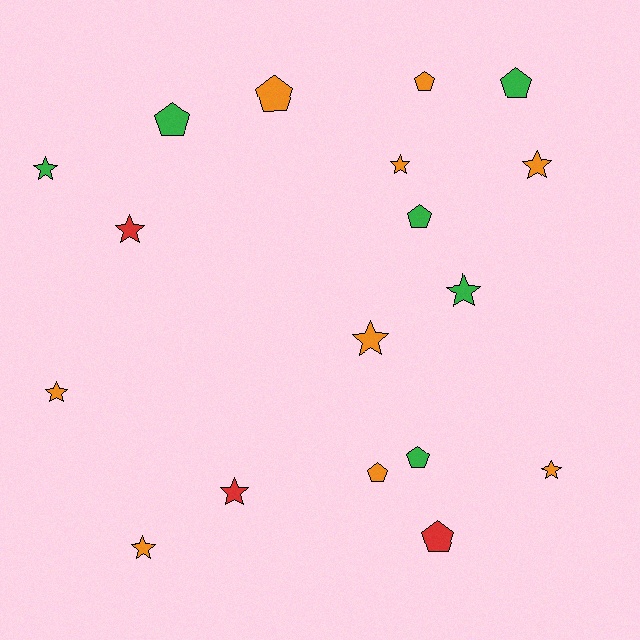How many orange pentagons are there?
There are 3 orange pentagons.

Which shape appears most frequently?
Star, with 10 objects.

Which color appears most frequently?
Orange, with 9 objects.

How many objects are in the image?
There are 18 objects.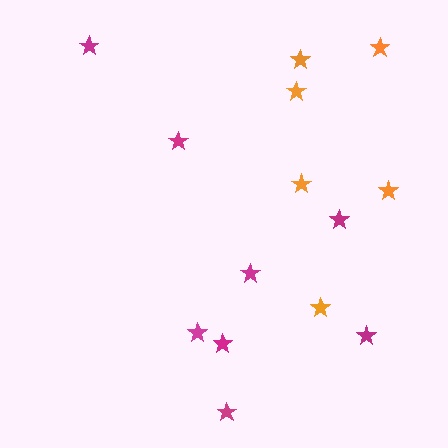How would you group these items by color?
There are 2 groups: one group of orange stars (6) and one group of magenta stars (8).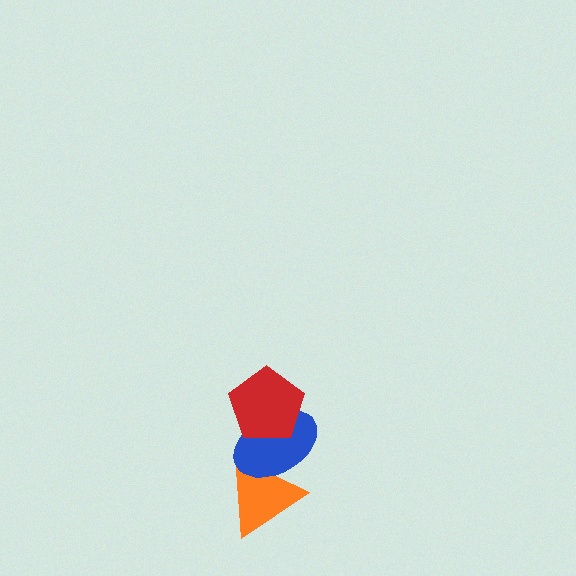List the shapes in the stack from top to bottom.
From top to bottom: the red pentagon, the blue ellipse, the orange triangle.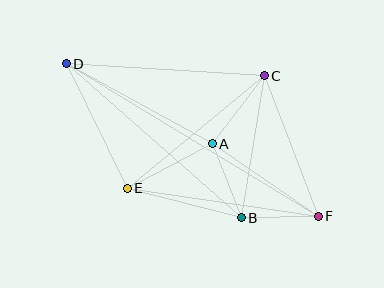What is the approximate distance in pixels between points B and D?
The distance between B and D is approximately 233 pixels.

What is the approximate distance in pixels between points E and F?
The distance between E and F is approximately 193 pixels.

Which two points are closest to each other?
Points B and F are closest to each other.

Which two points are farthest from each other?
Points D and F are farthest from each other.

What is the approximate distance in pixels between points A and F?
The distance between A and F is approximately 128 pixels.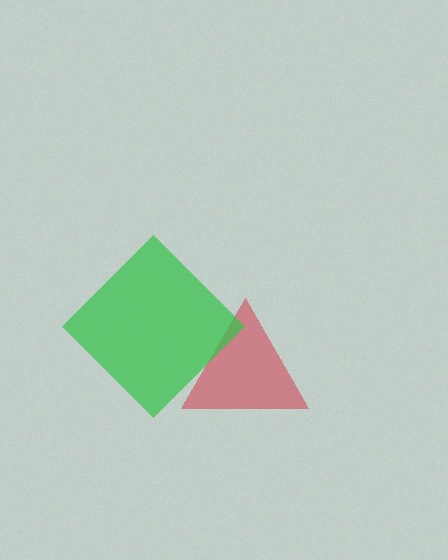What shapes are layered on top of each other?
The layered shapes are: a red triangle, a green diamond.